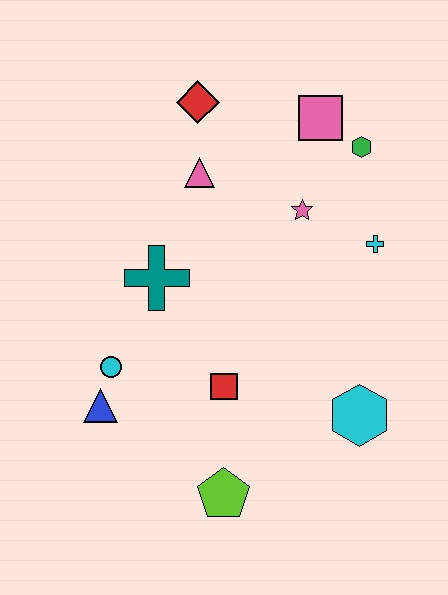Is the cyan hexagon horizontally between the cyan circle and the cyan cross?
Yes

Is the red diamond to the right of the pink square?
No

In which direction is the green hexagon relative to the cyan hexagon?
The green hexagon is above the cyan hexagon.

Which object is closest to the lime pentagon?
The red square is closest to the lime pentagon.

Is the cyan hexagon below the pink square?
Yes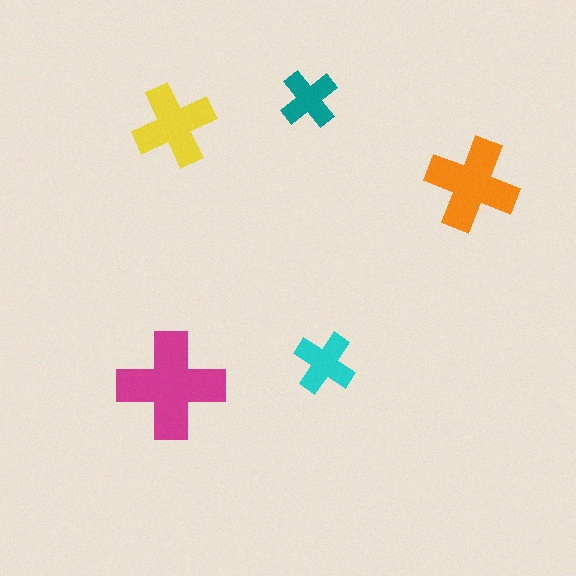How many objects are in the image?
There are 5 objects in the image.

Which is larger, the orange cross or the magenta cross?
The magenta one.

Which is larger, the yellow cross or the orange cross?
The orange one.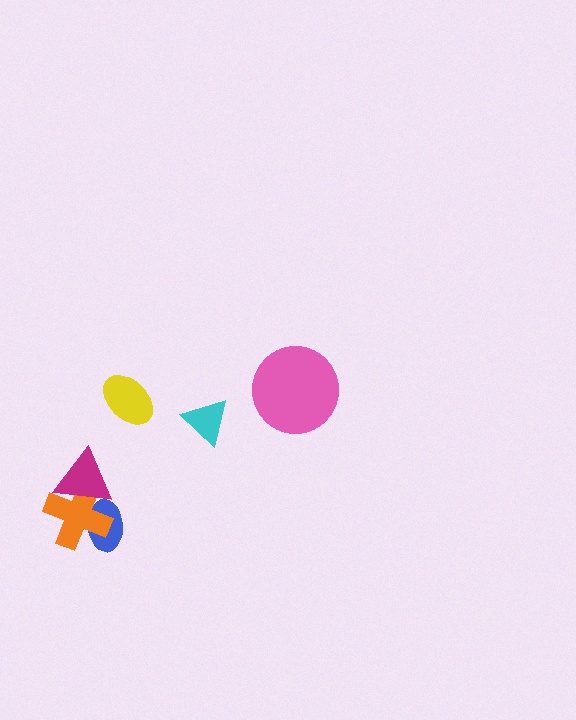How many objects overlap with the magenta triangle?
2 objects overlap with the magenta triangle.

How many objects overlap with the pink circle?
0 objects overlap with the pink circle.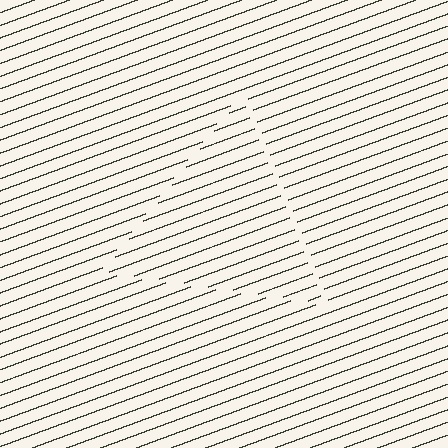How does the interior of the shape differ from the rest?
The interior of the shape contains the same grating, shifted by half a period — the contour is defined by the phase discontinuity where line-ends from the inner and outer gratings abut.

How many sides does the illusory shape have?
3 sides — the line-ends trace a triangle.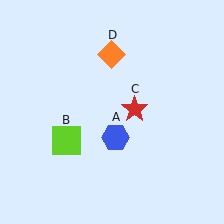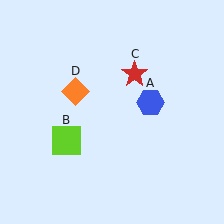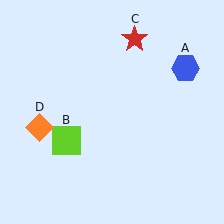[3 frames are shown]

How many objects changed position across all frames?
3 objects changed position: blue hexagon (object A), red star (object C), orange diamond (object D).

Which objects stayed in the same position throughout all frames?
Lime square (object B) remained stationary.